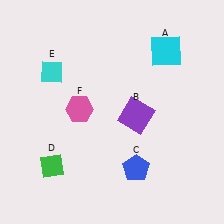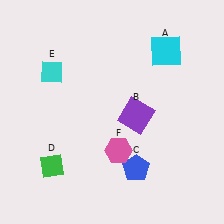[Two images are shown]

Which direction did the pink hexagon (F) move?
The pink hexagon (F) moved down.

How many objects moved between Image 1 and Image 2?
1 object moved between the two images.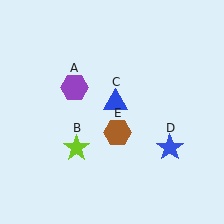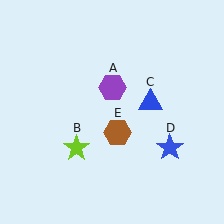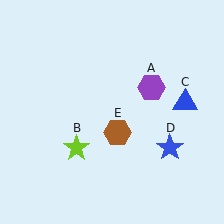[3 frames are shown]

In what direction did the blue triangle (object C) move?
The blue triangle (object C) moved right.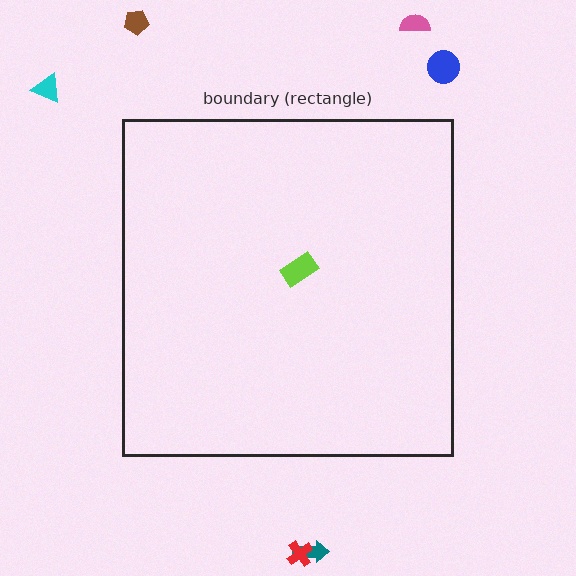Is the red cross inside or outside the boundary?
Outside.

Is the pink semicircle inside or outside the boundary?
Outside.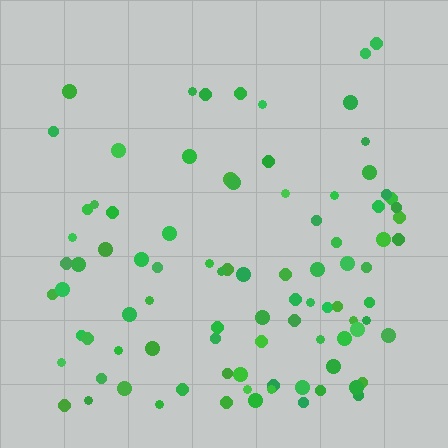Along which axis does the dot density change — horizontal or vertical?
Vertical.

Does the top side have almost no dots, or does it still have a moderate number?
Still a moderate number, just noticeably fewer than the bottom.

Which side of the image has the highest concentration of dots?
The bottom.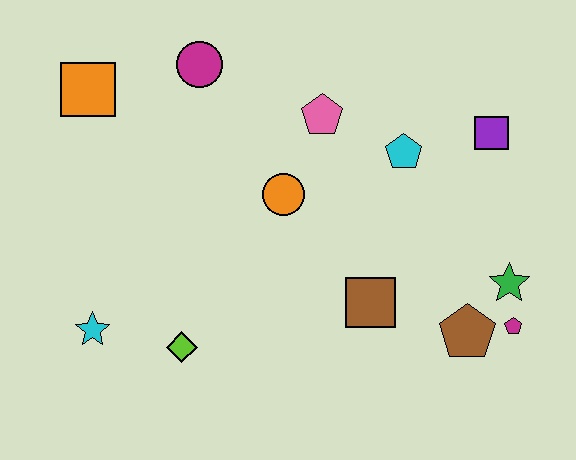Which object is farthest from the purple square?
The cyan star is farthest from the purple square.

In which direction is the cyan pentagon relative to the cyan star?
The cyan pentagon is to the right of the cyan star.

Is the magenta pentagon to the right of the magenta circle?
Yes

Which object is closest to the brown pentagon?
The magenta pentagon is closest to the brown pentagon.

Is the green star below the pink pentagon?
Yes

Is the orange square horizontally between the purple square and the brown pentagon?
No